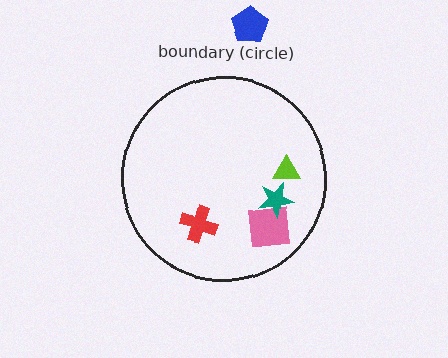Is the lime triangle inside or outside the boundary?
Inside.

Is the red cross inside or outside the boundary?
Inside.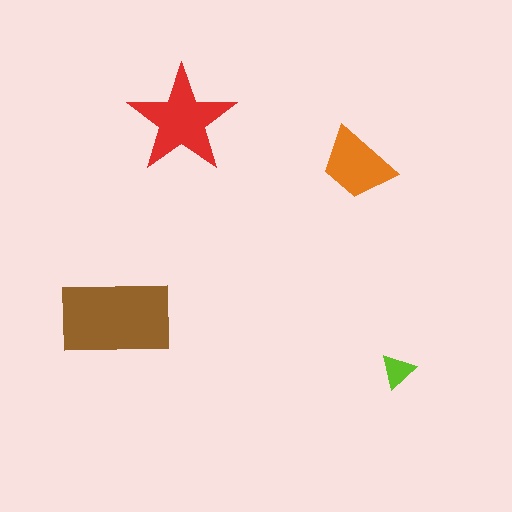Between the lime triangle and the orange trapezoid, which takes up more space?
The orange trapezoid.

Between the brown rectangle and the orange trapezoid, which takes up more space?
The brown rectangle.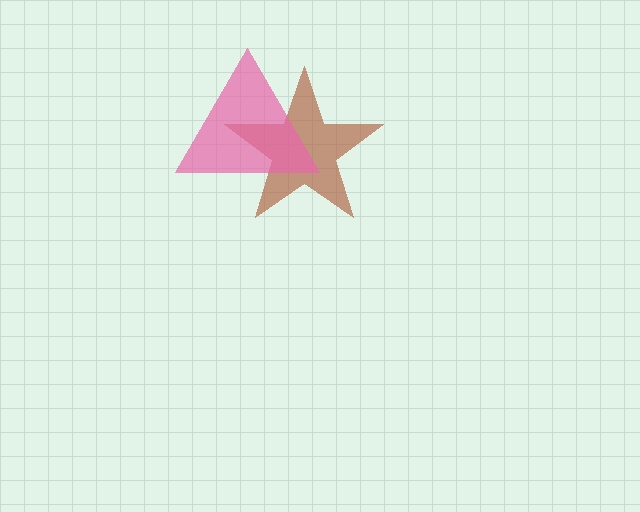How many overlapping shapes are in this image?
There are 2 overlapping shapes in the image.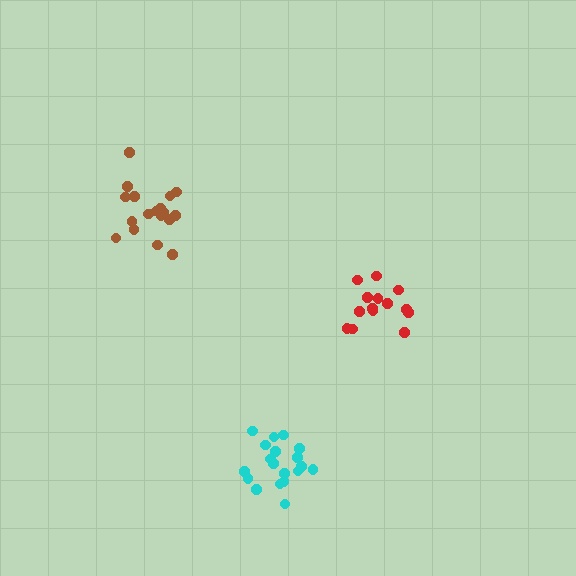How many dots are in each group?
Group 1: 14 dots, Group 2: 18 dots, Group 3: 19 dots (51 total).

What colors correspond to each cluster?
The clusters are colored: red, brown, cyan.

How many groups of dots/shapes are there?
There are 3 groups.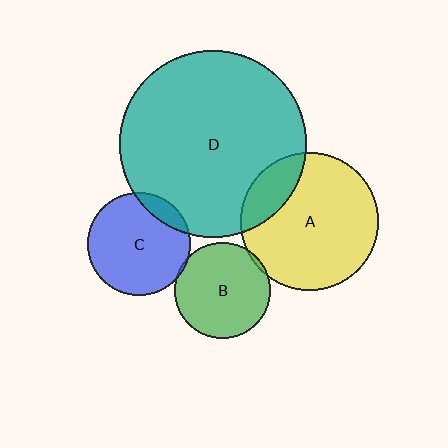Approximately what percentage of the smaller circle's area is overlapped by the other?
Approximately 5%.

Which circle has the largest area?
Circle D (teal).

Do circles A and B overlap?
Yes.